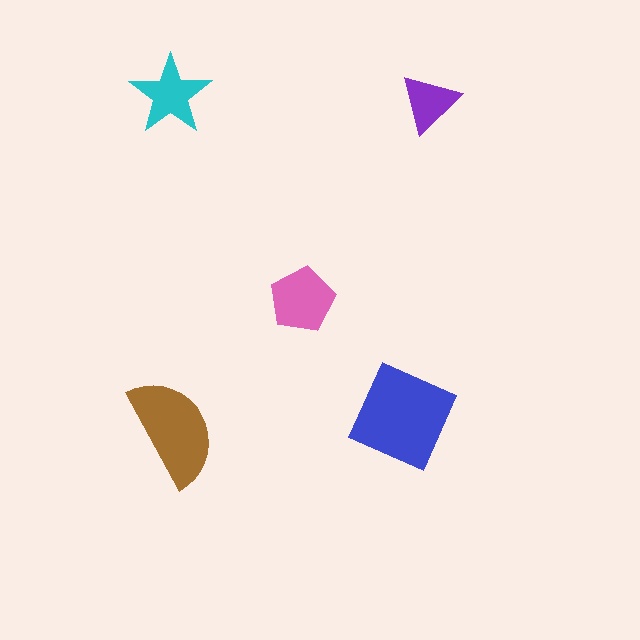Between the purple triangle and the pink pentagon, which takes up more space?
The pink pentagon.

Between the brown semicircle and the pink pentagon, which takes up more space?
The brown semicircle.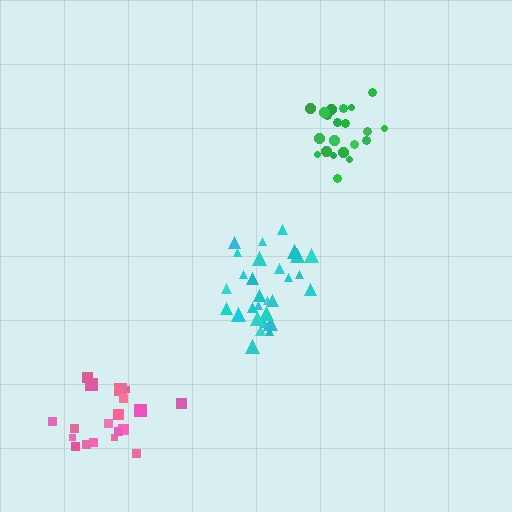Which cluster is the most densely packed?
Green.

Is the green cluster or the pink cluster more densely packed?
Green.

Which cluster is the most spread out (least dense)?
Pink.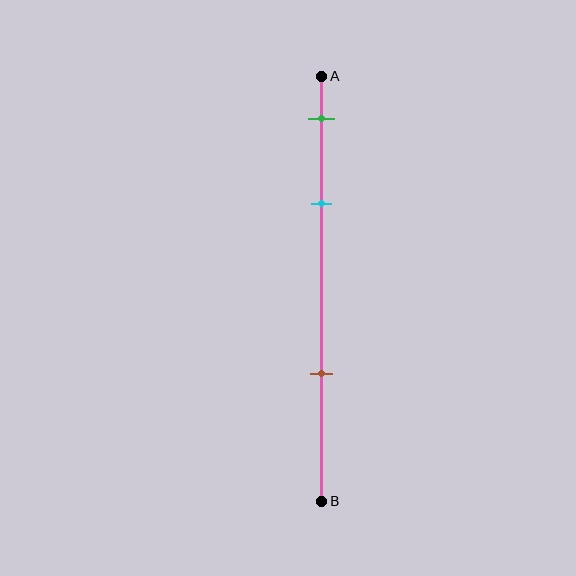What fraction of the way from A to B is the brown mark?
The brown mark is approximately 70% (0.7) of the way from A to B.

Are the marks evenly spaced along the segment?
No, the marks are not evenly spaced.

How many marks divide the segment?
There are 3 marks dividing the segment.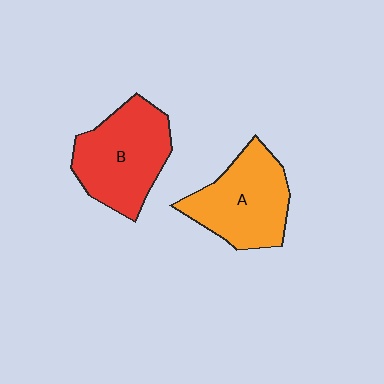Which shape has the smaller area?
Shape A (orange).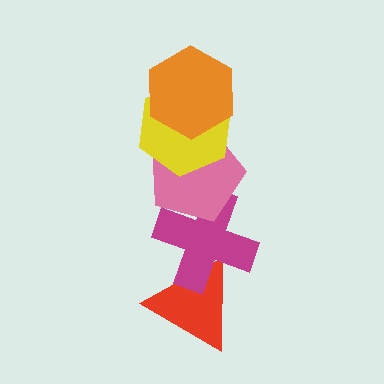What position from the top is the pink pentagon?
The pink pentagon is 3rd from the top.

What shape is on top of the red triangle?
The magenta cross is on top of the red triangle.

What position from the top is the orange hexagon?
The orange hexagon is 1st from the top.